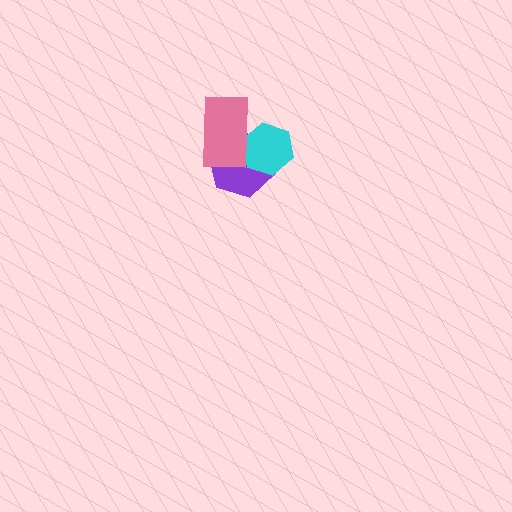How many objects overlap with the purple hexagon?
2 objects overlap with the purple hexagon.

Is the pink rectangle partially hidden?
No, no other shape covers it.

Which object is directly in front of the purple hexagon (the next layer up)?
The cyan hexagon is directly in front of the purple hexagon.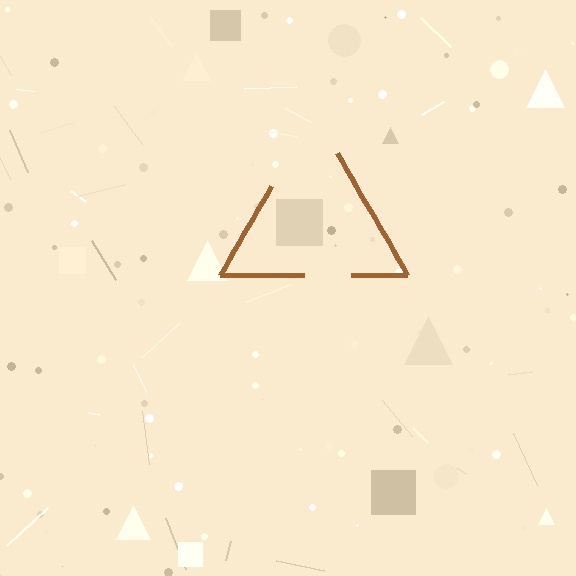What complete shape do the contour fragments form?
The contour fragments form a triangle.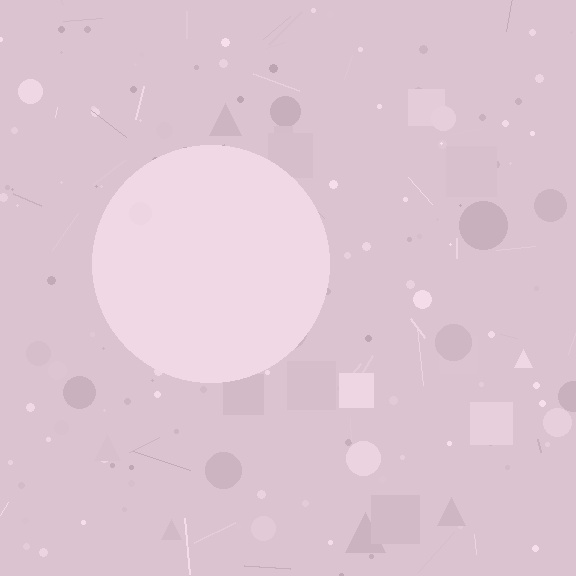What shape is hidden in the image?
A circle is hidden in the image.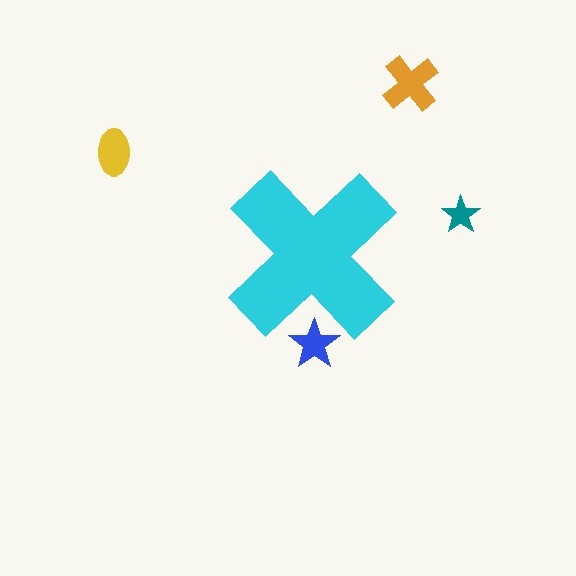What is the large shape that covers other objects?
A cyan cross.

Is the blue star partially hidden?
Yes, the blue star is partially hidden behind the cyan cross.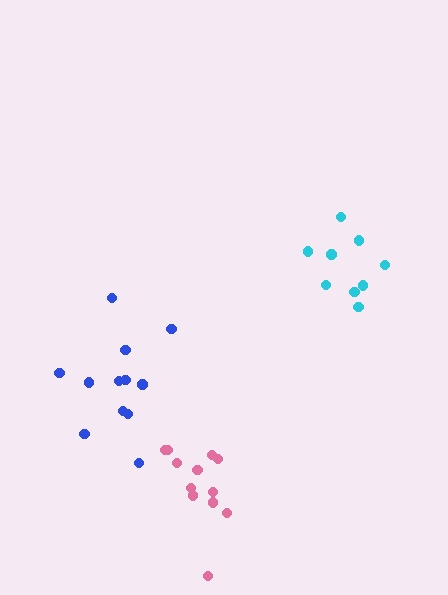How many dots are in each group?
Group 1: 12 dots, Group 2: 12 dots, Group 3: 9 dots (33 total).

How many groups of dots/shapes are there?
There are 3 groups.